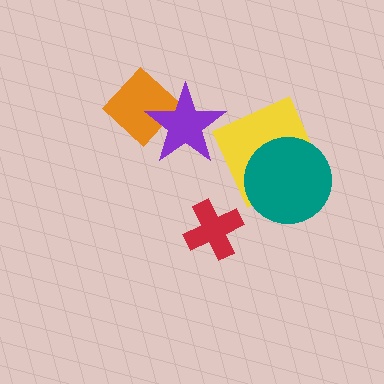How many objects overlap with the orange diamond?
1 object overlaps with the orange diamond.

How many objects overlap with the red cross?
0 objects overlap with the red cross.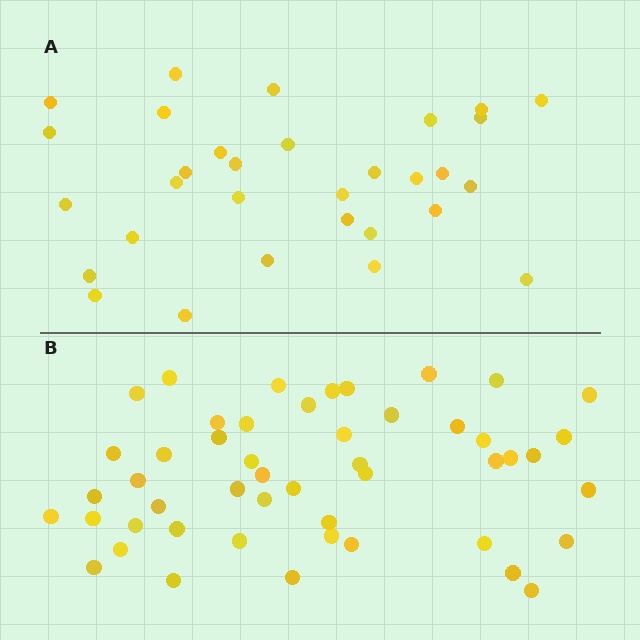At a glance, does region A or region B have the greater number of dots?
Region B (the bottom region) has more dots.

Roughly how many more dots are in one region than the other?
Region B has approximately 20 more dots than region A.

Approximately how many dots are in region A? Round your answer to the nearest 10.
About 30 dots. (The exact count is 31, which rounds to 30.)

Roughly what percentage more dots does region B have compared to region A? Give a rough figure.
About 60% more.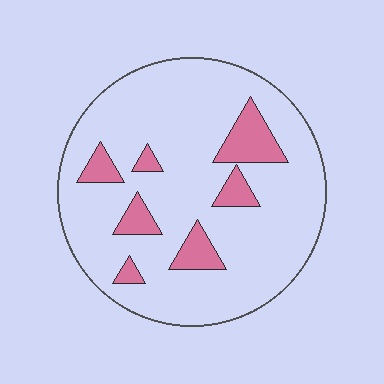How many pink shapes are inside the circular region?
7.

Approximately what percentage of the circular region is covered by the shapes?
Approximately 15%.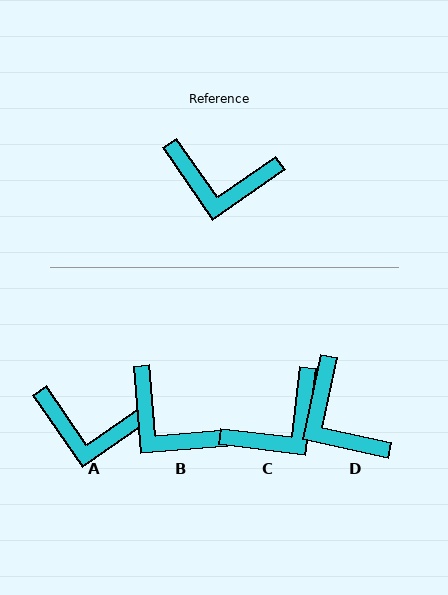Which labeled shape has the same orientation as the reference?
A.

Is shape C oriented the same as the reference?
No, it is off by about 48 degrees.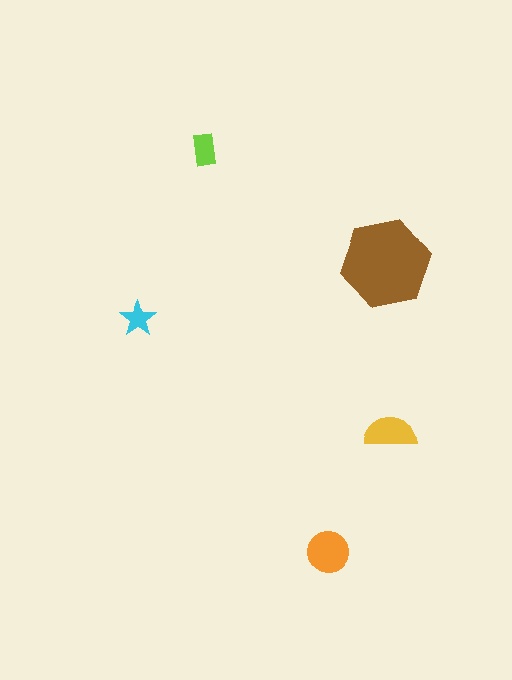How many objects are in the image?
There are 5 objects in the image.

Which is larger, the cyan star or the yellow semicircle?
The yellow semicircle.